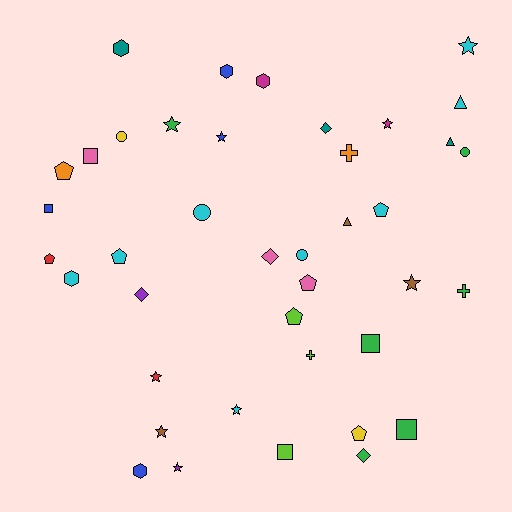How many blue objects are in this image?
There are 4 blue objects.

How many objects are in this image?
There are 40 objects.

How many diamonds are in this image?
There are 4 diamonds.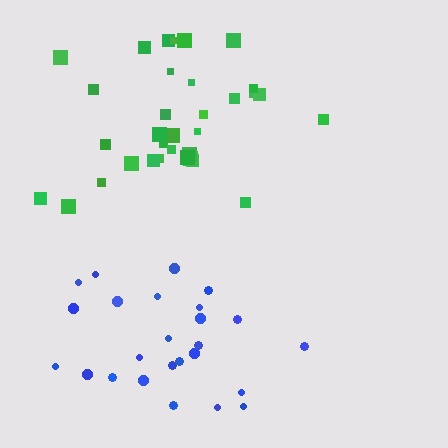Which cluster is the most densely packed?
Green.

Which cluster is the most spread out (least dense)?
Blue.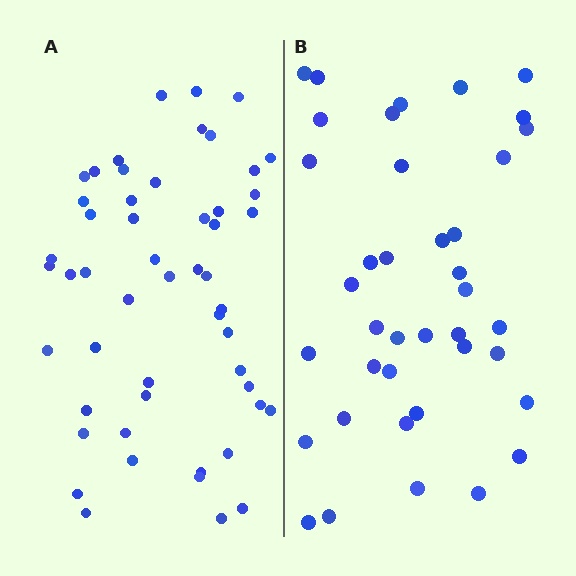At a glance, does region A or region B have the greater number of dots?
Region A (the left region) has more dots.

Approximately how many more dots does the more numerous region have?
Region A has approximately 15 more dots than region B.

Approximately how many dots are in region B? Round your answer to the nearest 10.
About 40 dots. (The exact count is 39, which rounds to 40.)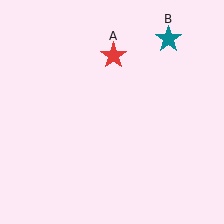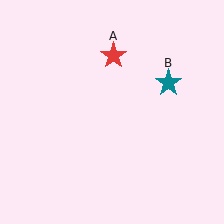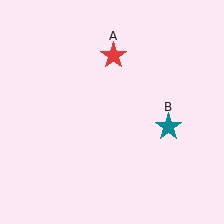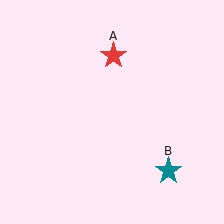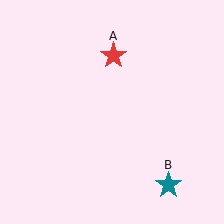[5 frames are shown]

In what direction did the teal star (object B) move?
The teal star (object B) moved down.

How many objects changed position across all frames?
1 object changed position: teal star (object B).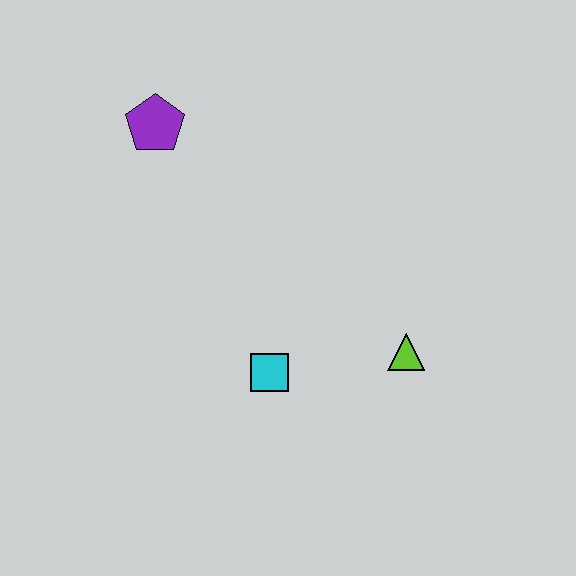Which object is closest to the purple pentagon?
The cyan square is closest to the purple pentagon.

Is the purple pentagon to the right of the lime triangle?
No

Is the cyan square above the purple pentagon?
No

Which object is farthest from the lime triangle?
The purple pentagon is farthest from the lime triangle.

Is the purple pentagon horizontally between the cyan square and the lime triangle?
No